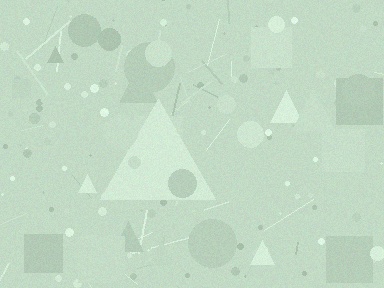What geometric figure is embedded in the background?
A triangle is embedded in the background.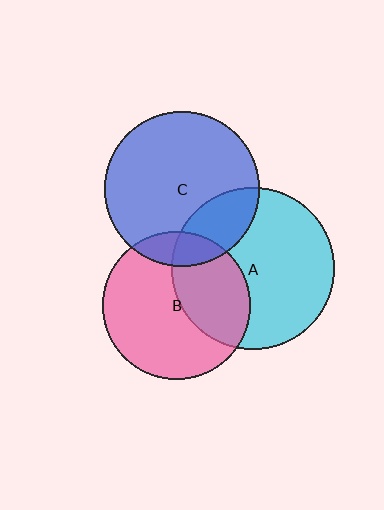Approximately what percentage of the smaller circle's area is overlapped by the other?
Approximately 15%.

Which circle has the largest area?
Circle A (cyan).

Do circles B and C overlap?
Yes.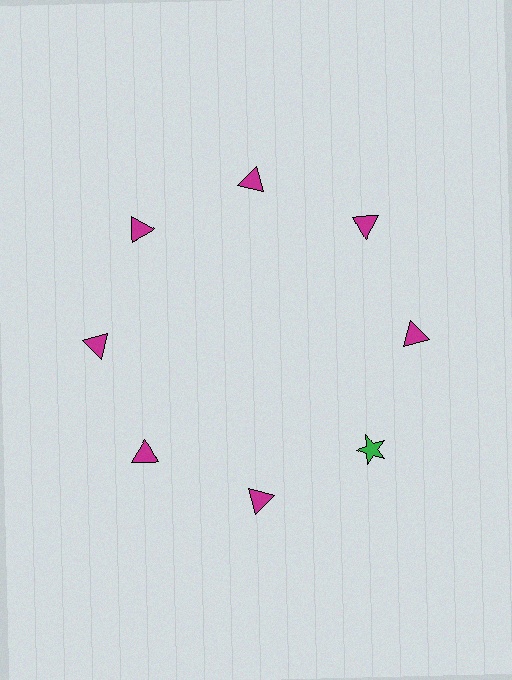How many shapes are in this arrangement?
There are 8 shapes arranged in a ring pattern.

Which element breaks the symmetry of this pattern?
The green star at roughly the 4 o'clock position breaks the symmetry. All other shapes are magenta triangles.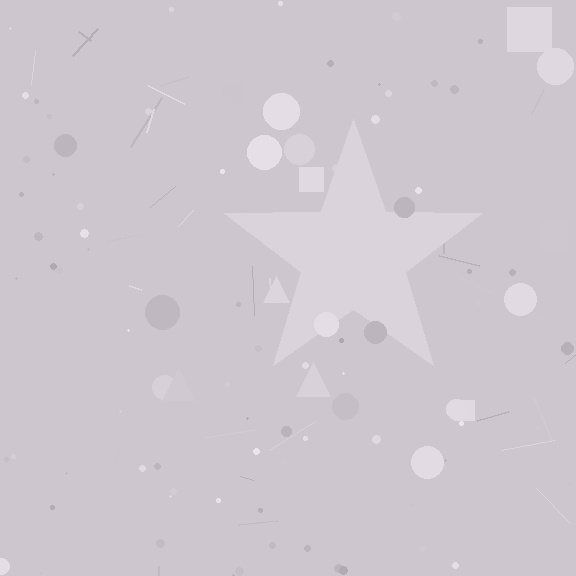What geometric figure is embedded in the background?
A star is embedded in the background.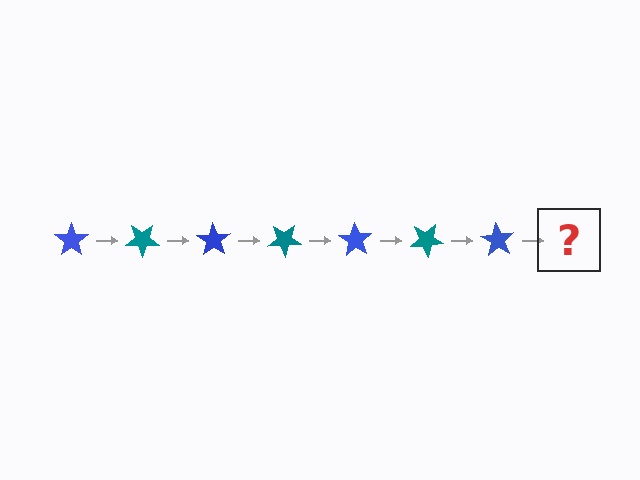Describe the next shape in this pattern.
It should be a teal star, rotated 245 degrees from the start.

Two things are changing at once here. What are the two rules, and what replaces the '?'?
The two rules are that it rotates 35 degrees each step and the color cycles through blue and teal. The '?' should be a teal star, rotated 245 degrees from the start.